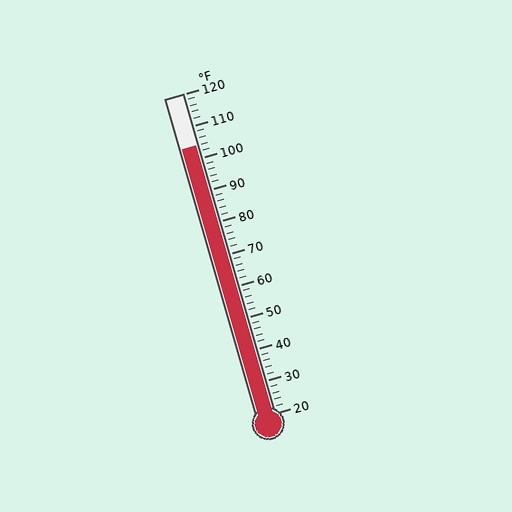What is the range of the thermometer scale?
The thermometer scale ranges from 20°F to 120°F.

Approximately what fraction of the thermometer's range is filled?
The thermometer is filled to approximately 85% of its range.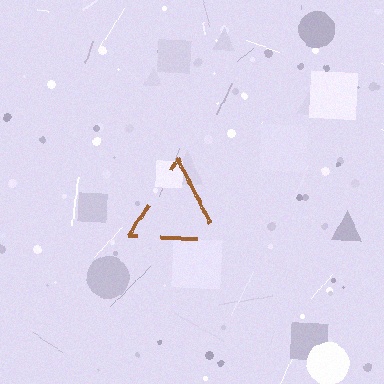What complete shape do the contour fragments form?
The contour fragments form a triangle.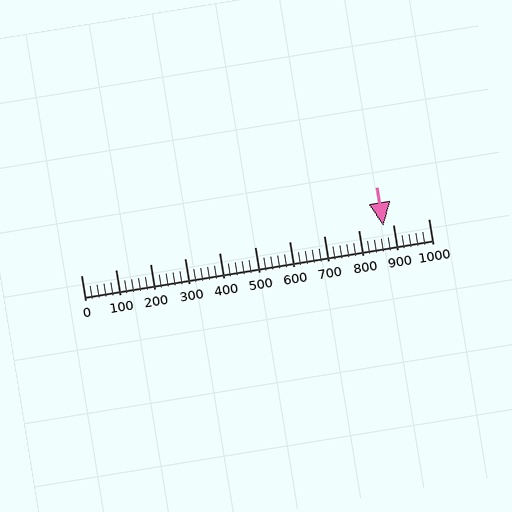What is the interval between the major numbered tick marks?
The major tick marks are spaced 100 units apart.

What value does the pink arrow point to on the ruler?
The pink arrow points to approximately 871.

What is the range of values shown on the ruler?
The ruler shows values from 0 to 1000.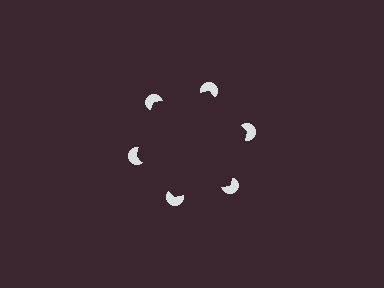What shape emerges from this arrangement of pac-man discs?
An illusory hexagon — its edges are inferred from the aligned wedge cuts in the pac-man discs, not physically drawn.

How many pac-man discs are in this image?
There are 6 — one at each vertex of the illusory hexagon.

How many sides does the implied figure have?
6 sides.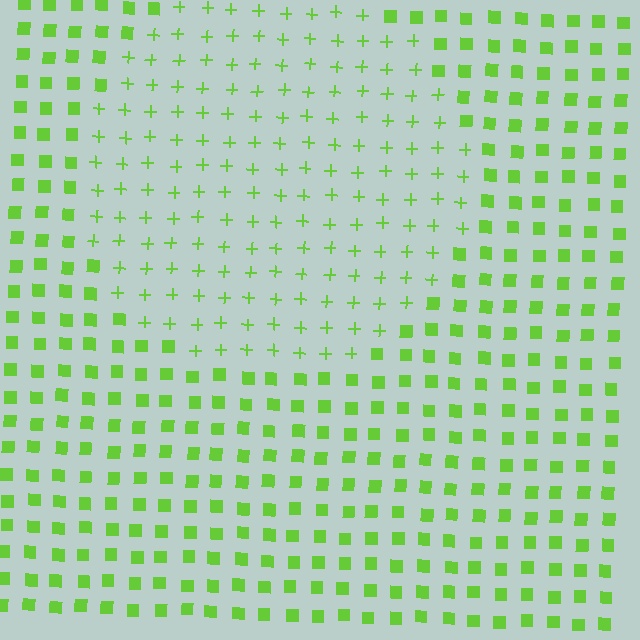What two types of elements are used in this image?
The image uses plus signs inside the circle region and squares outside it.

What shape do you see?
I see a circle.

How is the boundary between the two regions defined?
The boundary is defined by a change in element shape: plus signs inside vs. squares outside. All elements share the same color and spacing.